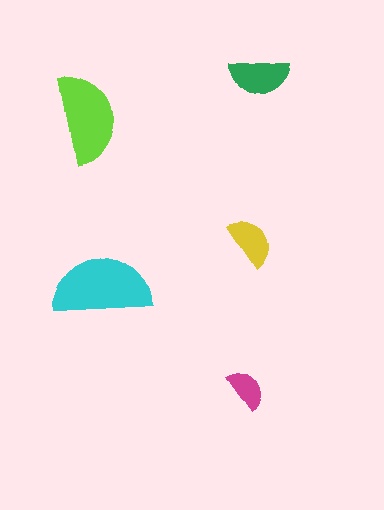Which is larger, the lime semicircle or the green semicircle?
The lime one.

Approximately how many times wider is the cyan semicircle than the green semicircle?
About 1.5 times wider.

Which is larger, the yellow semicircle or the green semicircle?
The green one.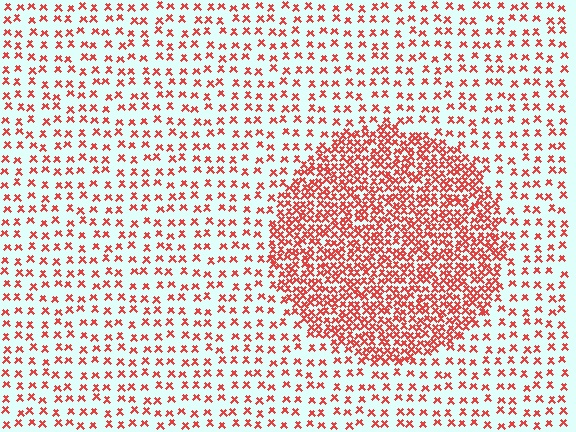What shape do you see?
I see a circle.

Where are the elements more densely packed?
The elements are more densely packed inside the circle boundary.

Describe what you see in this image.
The image contains small red elements arranged at two different densities. A circle-shaped region is visible where the elements are more densely packed than the surrounding area.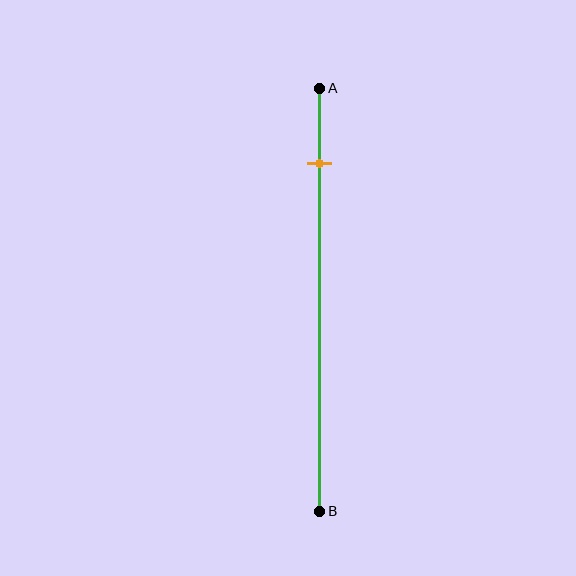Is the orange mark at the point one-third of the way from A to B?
No, the mark is at about 20% from A, not at the 33% one-third point.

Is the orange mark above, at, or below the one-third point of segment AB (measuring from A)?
The orange mark is above the one-third point of segment AB.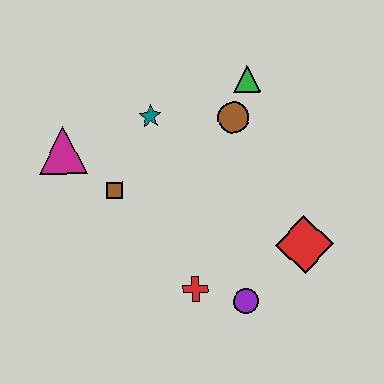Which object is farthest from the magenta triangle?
The red diamond is farthest from the magenta triangle.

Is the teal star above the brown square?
Yes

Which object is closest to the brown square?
The magenta triangle is closest to the brown square.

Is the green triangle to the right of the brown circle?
Yes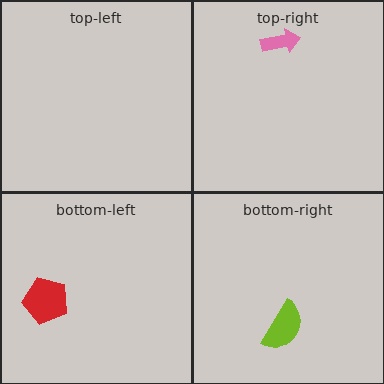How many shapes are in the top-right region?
1.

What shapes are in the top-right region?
The pink arrow.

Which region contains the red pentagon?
The bottom-left region.